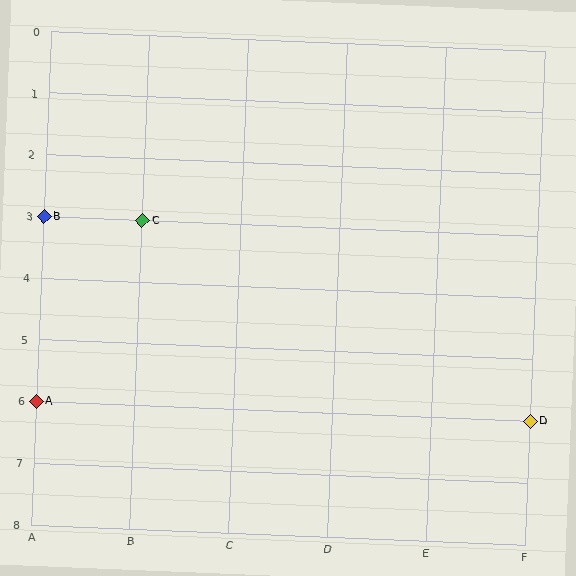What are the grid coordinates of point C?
Point C is at grid coordinates (B, 3).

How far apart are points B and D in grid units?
Points B and D are 5 columns and 3 rows apart (about 5.8 grid units diagonally).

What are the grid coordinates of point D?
Point D is at grid coordinates (F, 6).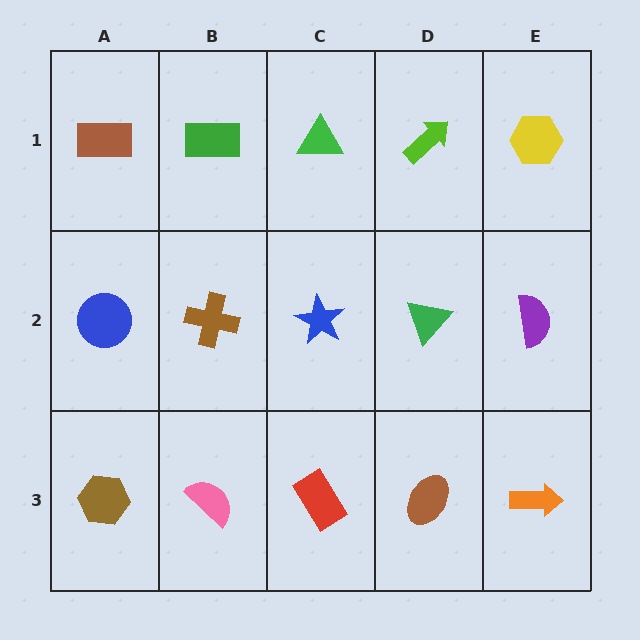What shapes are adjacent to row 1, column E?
A purple semicircle (row 2, column E), a lime arrow (row 1, column D).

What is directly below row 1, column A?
A blue circle.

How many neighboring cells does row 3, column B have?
3.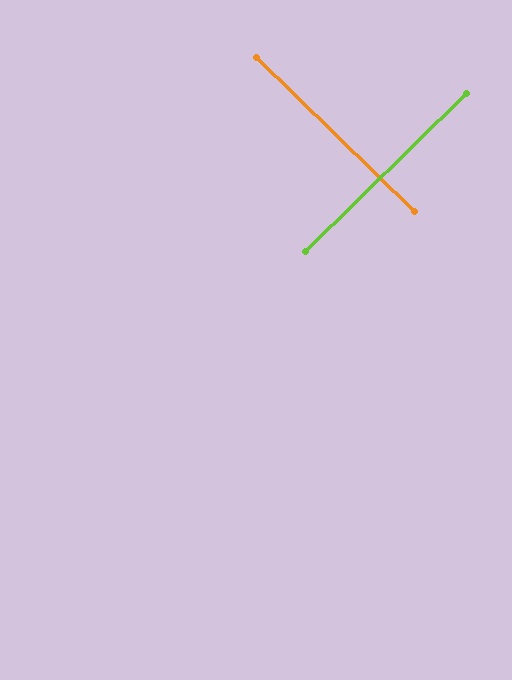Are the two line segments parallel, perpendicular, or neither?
Perpendicular — they meet at approximately 89°.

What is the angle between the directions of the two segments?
Approximately 89 degrees.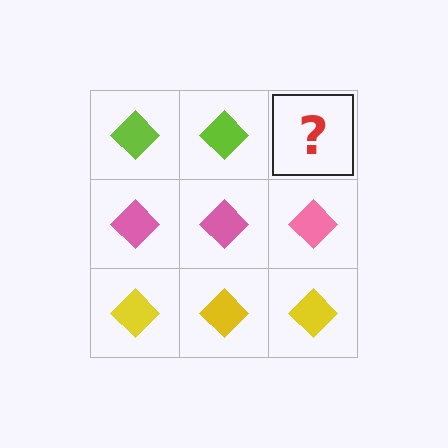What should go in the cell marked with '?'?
The missing cell should contain a lime diamond.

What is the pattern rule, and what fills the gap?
The rule is that each row has a consistent color. The gap should be filled with a lime diamond.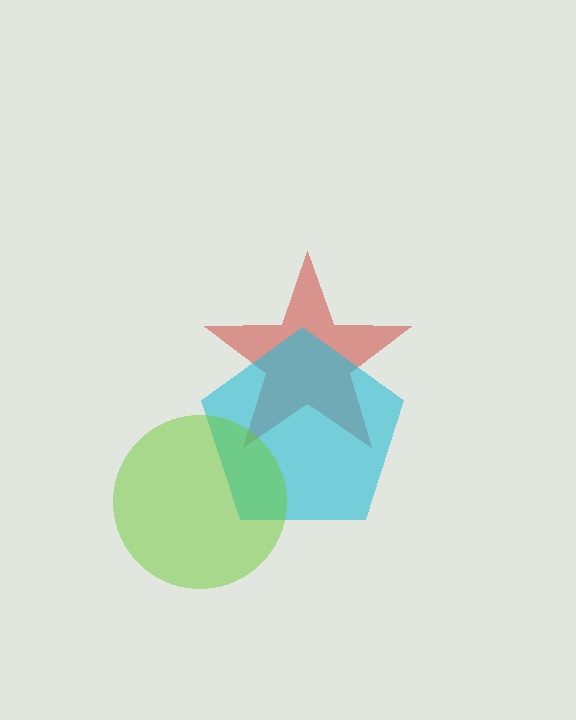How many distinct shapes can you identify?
There are 3 distinct shapes: a red star, a cyan pentagon, a lime circle.